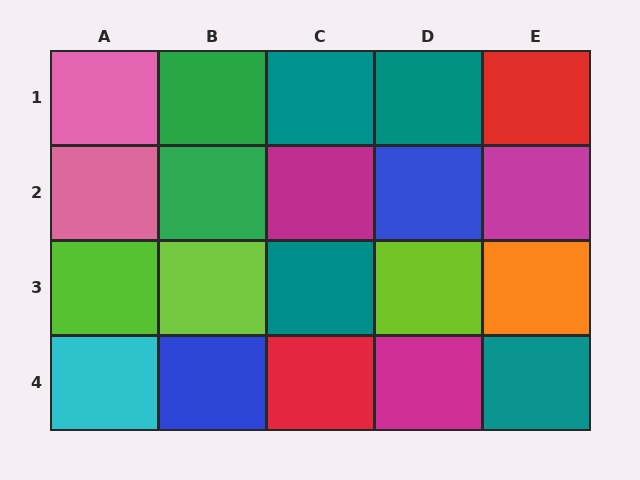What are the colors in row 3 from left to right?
Lime, lime, teal, lime, orange.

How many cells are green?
2 cells are green.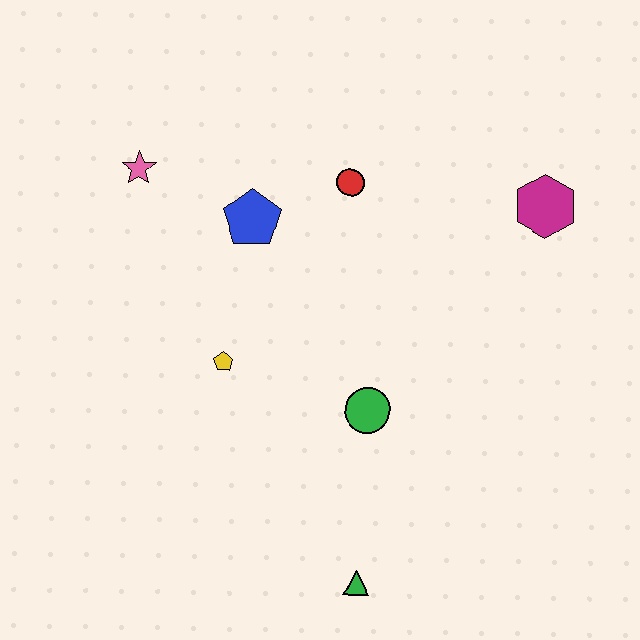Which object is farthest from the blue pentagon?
The green triangle is farthest from the blue pentagon.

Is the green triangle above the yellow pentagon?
No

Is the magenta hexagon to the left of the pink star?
No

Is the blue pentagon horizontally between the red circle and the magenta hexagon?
No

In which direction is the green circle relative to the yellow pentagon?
The green circle is to the right of the yellow pentagon.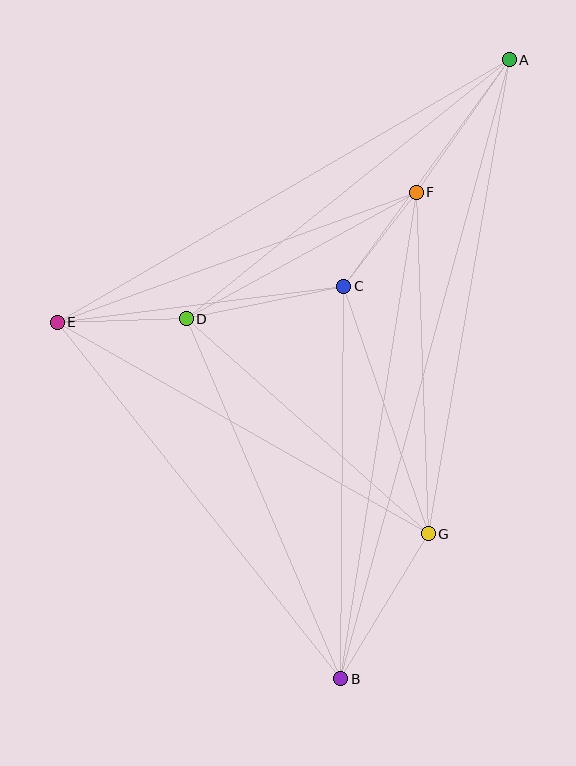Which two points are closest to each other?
Points C and F are closest to each other.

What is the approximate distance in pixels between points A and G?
The distance between A and G is approximately 481 pixels.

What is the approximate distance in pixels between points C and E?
The distance between C and E is approximately 288 pixels.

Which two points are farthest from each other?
Points A and B are farthest from each other.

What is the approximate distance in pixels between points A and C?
The distance between A and C is approximately 281 pixels.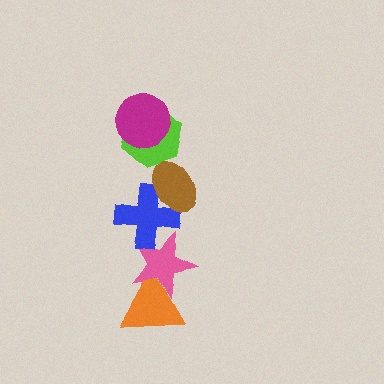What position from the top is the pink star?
The pink star is 5th from the top.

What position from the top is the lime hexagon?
The lime hexagon is 2nd from the top.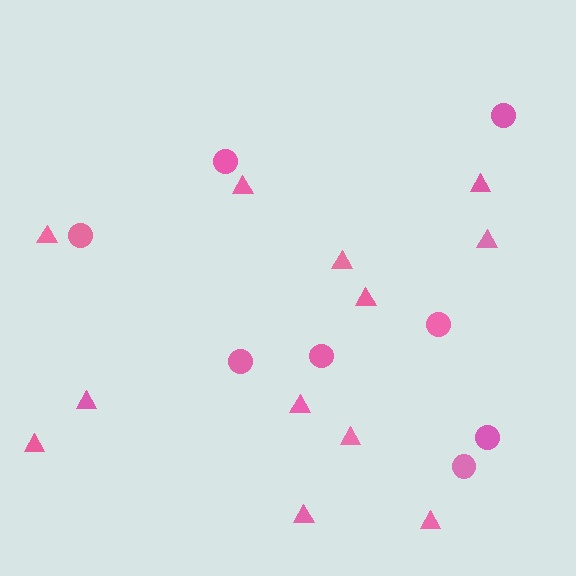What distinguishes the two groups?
There are 2 groups: one group of triangles (12) and one group of circles (8).